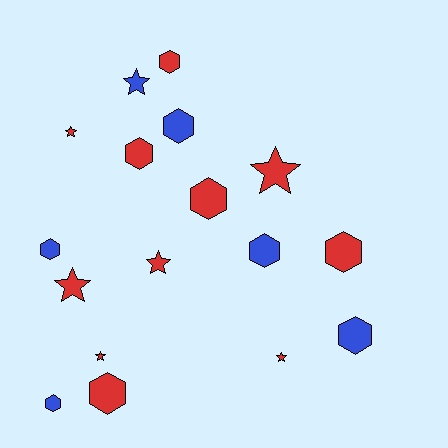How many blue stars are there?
There is 1 blue star.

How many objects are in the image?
There are 17 objects.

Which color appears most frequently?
Red, with 11 objects.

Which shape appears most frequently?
Hexagon, with 10 objects.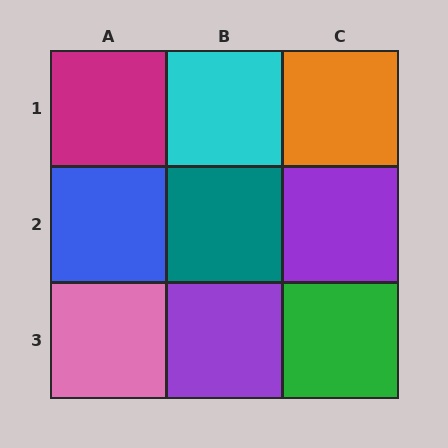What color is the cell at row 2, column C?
Purple.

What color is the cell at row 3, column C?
Green.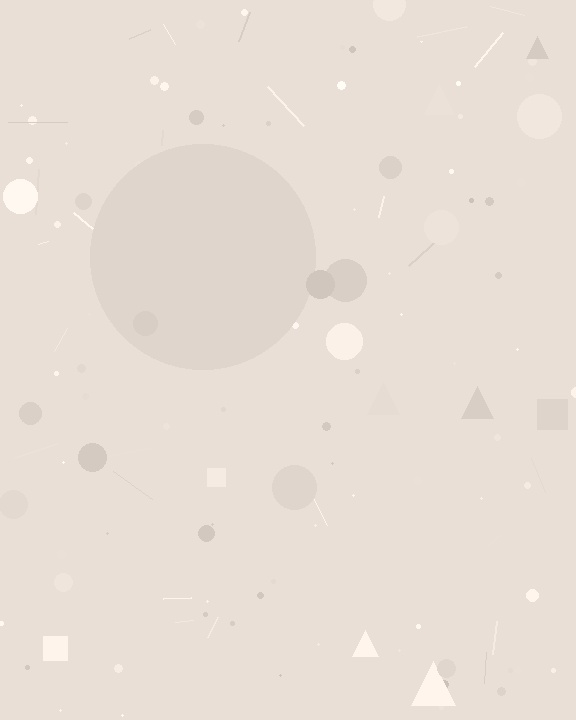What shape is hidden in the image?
A circle is hidden in the image.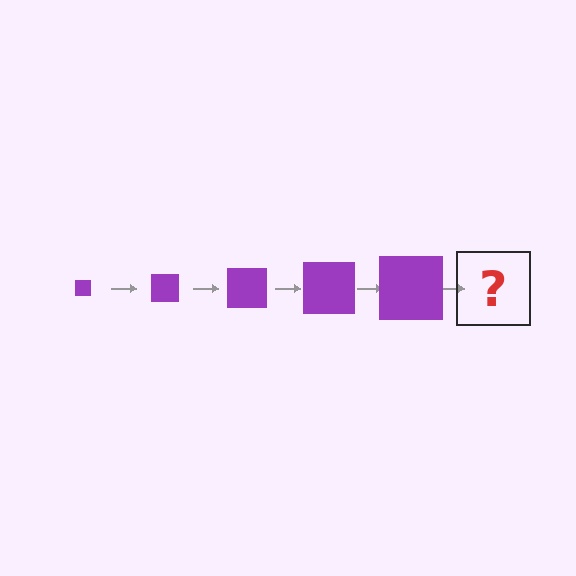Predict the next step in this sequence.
The next step is a purple square, larger than the previous one.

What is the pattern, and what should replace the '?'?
The pattern is that the square gets progressively larger each step. The '?' should be a purple square, larger than the previous one.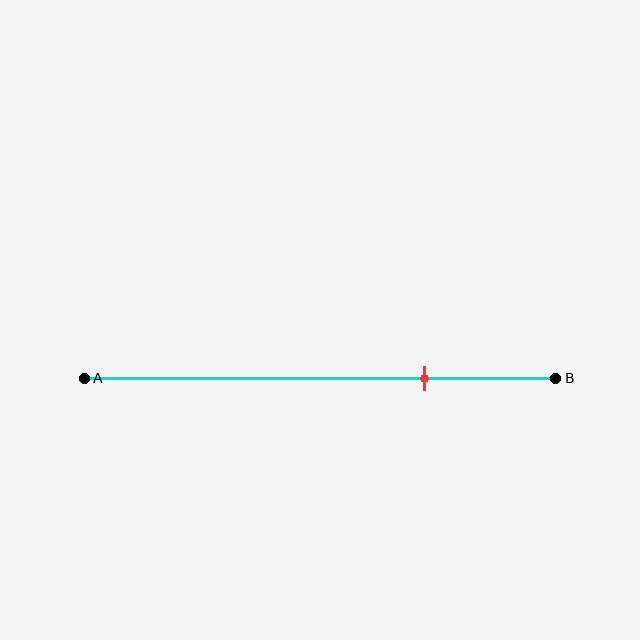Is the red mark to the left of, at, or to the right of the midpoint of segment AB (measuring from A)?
The red mark is to the right of the midpoint of segment AB.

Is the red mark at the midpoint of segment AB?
No, the mark is at about 70% from A, not at the 50% midpoint.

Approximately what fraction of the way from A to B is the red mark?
The red mark is approximately 70% of the way from A to B.